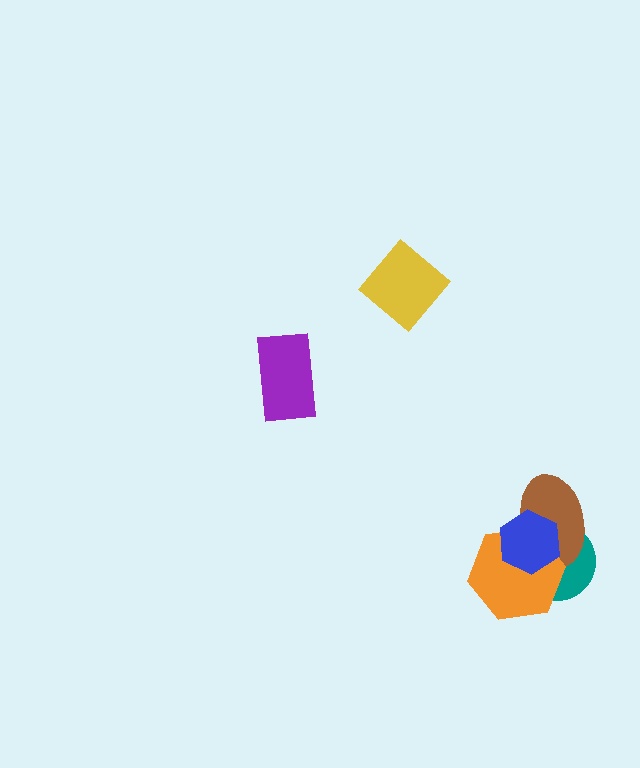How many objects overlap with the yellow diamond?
0 objects overlap with the yellow diamond.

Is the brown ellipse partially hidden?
Yes, it is partially covered by another shape.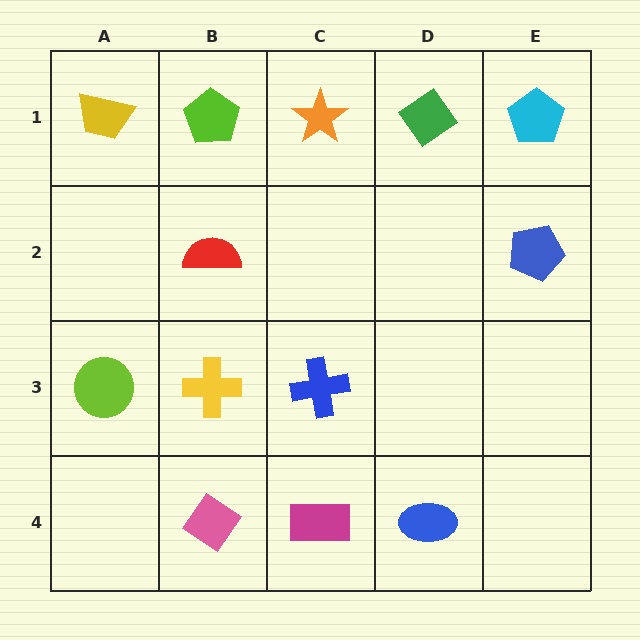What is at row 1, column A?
A yellow trapezoid.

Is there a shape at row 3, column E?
No, that cell is empty.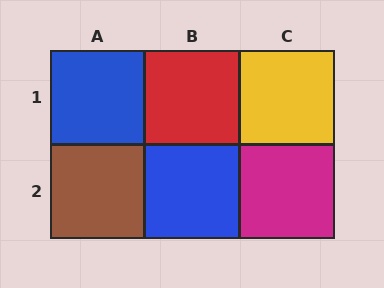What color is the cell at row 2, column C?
Magenta.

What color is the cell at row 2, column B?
Blue.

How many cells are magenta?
1 cell is magenta.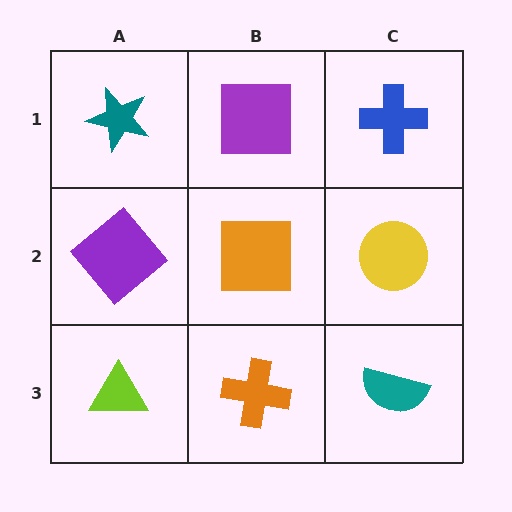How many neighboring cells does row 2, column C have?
3.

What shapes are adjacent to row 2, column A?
A teal star (row 1, column A), a lime triangle (row 3, column A), an orange square (row 2, column B).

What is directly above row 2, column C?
A blue cross.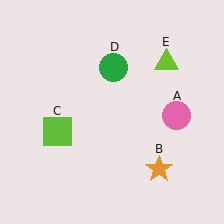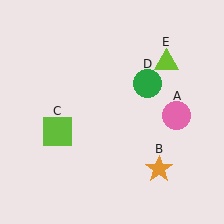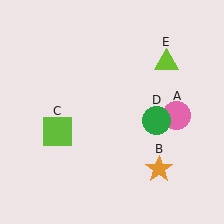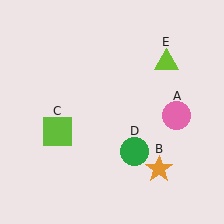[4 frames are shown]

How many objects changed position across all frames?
1 object changed position: green circle (object D).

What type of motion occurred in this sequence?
The green circle (object D) rotated clockwise around the center of the scene.